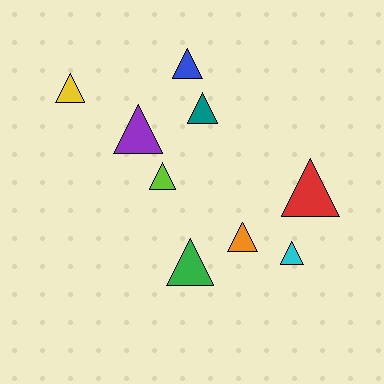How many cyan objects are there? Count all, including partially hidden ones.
There is 1 cyan object.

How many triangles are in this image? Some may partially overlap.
There are 9 triangles.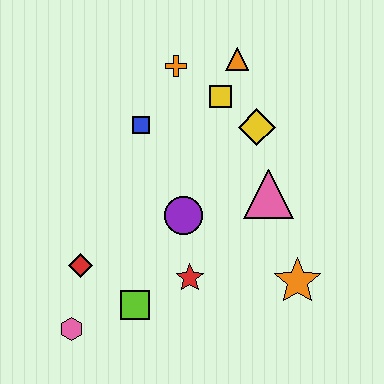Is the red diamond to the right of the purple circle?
No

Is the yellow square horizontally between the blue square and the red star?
No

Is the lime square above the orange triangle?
No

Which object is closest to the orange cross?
The yellow square is closest to the orange cross.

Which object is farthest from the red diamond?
The orange triangle is farthest from the red diamond.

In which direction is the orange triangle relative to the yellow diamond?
The orange triangle is above the yellow diamond.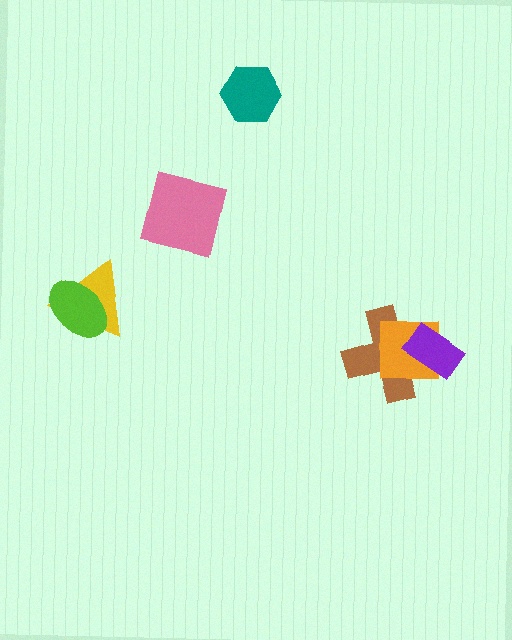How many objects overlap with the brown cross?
2 objects overlap with the brown cross.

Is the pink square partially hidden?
No, no other shape covers it.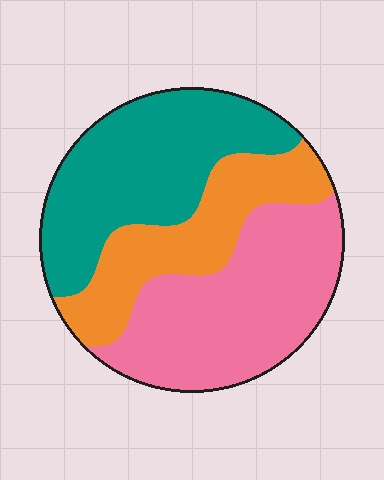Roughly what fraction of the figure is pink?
Pink takes up about two fifths (2/5) of the figure.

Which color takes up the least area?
Orange, at roughly 25%.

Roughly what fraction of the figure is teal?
Teal takes up about three eighths (3/8) of the figure.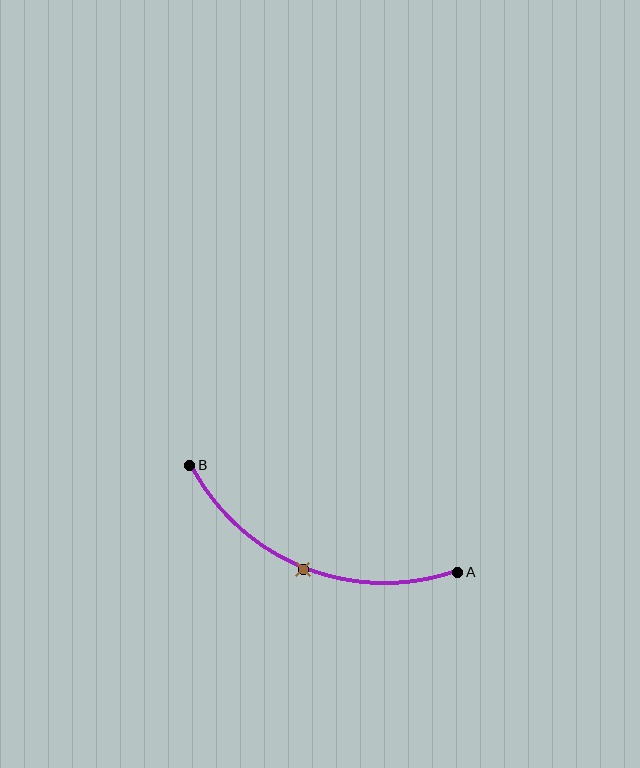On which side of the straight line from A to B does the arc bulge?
The arc bulges below the straight line connecting A and B.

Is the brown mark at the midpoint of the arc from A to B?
Yes. The brown mark lies on the arc at equal arc-length from both A and B — it is the arc midpoint.